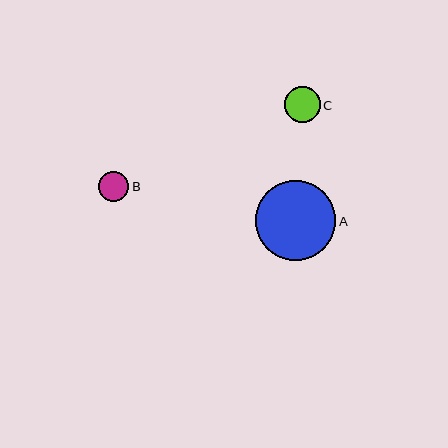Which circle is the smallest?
Circle B is the smallest with a size of approximately 30 pixels.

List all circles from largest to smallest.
From largest to smallest: A, C, B.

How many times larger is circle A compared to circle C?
Circle A is approximately 2.2 times the size of circle C.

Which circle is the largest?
Circle A is the largest with a size of approximately 81 pixels.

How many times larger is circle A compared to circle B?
Circle A is approximately 2.7 times the size of circle B.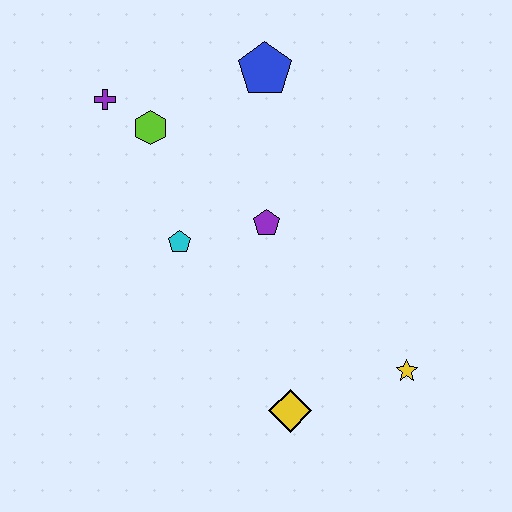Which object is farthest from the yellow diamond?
The purple cross is farthest from the yellow diamond.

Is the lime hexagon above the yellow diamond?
Yes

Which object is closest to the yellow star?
The yellow diamond is closest to the yellow star.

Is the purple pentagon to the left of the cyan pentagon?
No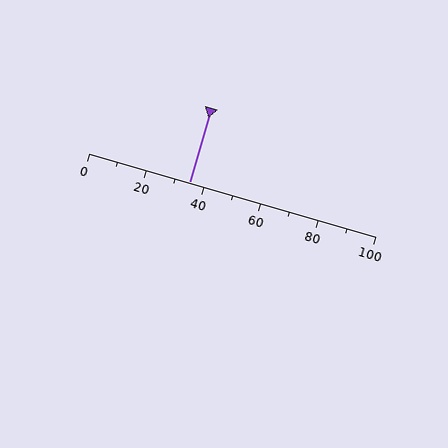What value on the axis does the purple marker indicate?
The marker indicates approximately 35.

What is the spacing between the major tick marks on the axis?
The major ticks are spaced 20 apart.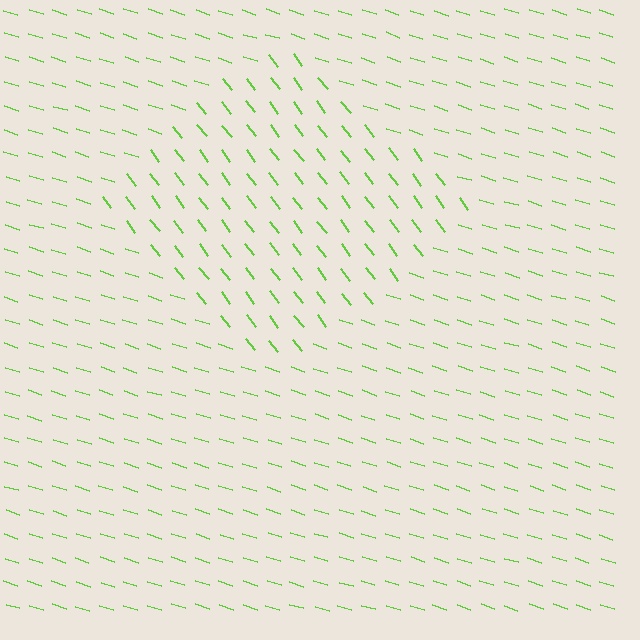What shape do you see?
I see a diamond.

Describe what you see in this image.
The image is filled with small lime line segments. A diamond region in the image has lines oriented differently from the surrounding lines, creating a visible texture boundary.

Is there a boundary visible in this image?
Yes, there is a texture boundary formed by a change in line orientation.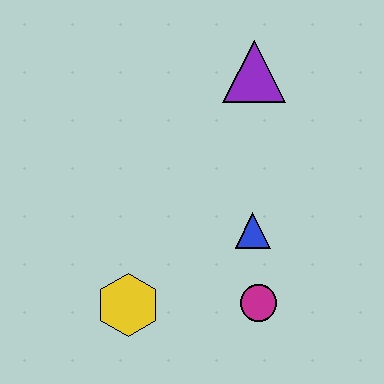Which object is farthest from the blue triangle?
The purple triangle is farthest from the blue triangle.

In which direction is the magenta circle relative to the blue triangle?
The magenta circle is below the blue triangle.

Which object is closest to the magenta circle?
The blue triangle is closest to the magenta circle.